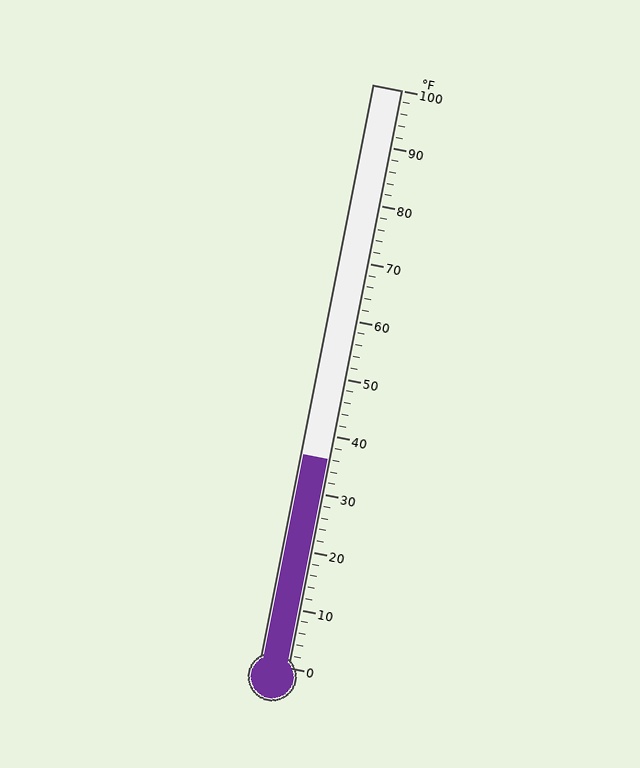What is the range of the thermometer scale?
The thermometer scale ranges from 0°F to 100°F.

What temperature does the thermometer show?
The thermometer shows approximately 36°F.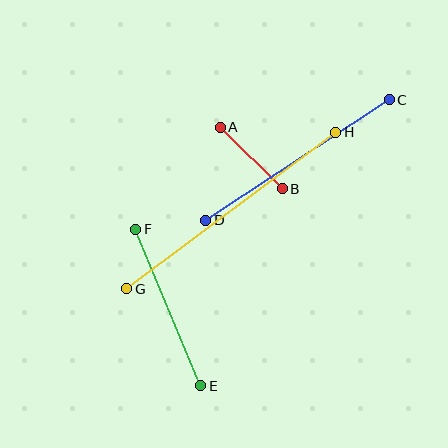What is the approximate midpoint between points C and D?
The midpoint is at approximately (297, 160) pixels.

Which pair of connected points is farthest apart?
Points G and H are farthest apart.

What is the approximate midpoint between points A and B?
The midpoint is at approximately (251, 158) pixels.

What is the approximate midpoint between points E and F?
The midpoint is at approximately (168, 307) pixels.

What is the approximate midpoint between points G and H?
The midpoint is at approximately (231, 210) pixels.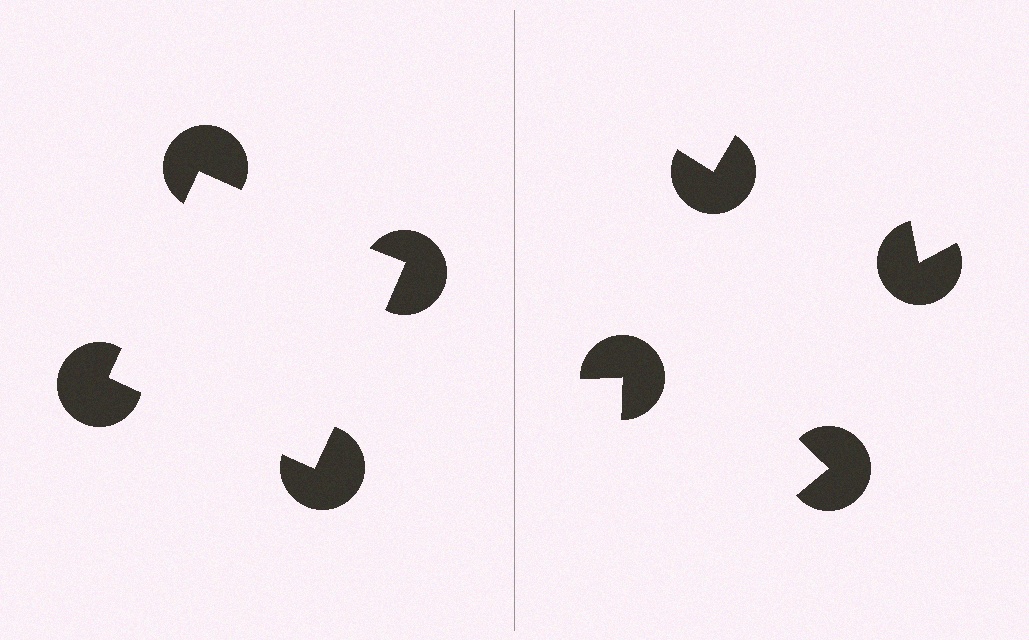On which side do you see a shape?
An illusory square appears on the left side. On the right side the wedge cuts are rotated, so no coherent shape forms.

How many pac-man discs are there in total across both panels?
8 — 4 on each side.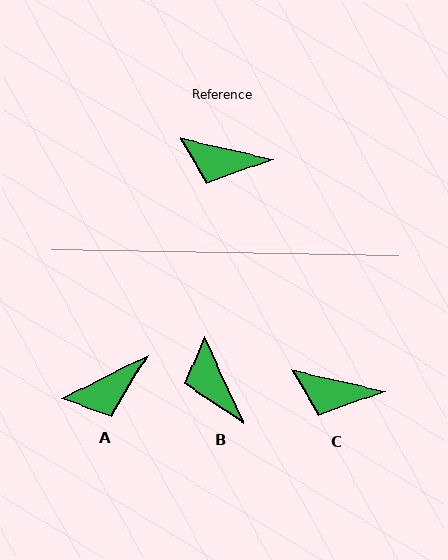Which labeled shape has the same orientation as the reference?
C.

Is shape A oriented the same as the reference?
No, it is off by about 40 degrees.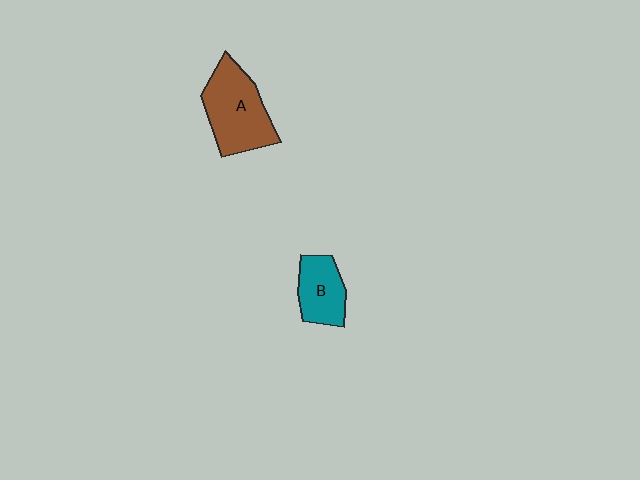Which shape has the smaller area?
Shape B (teal).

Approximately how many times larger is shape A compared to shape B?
Approximately 1.6 times.